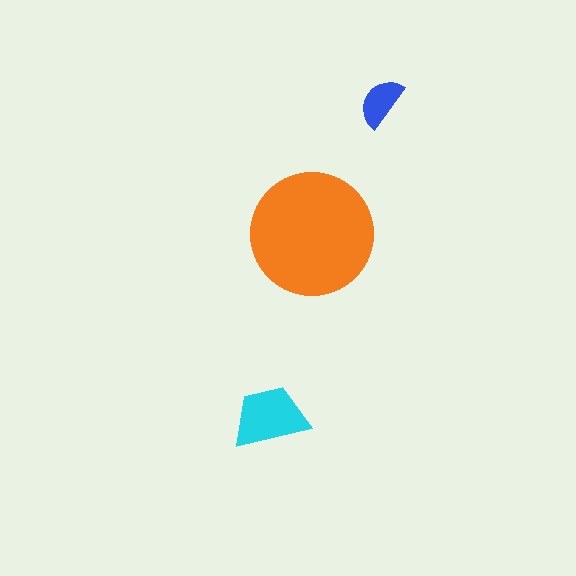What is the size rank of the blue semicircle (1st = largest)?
3rd.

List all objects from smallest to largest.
The blue semicircle, the cyan trapezoid, the orange circle.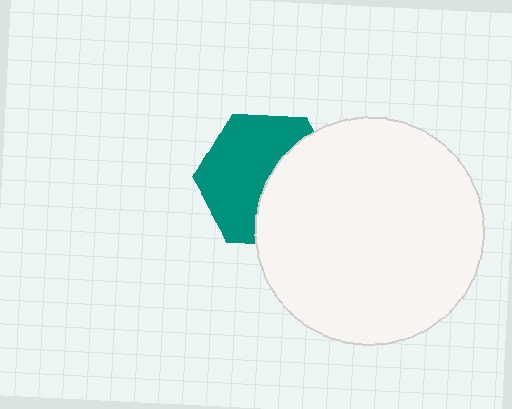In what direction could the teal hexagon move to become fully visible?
The teal hexagon could move left. That would shift it out from behind the white circle entirely.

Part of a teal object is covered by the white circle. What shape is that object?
It is a hexagon.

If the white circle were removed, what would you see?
You would see the complete teal hexagon.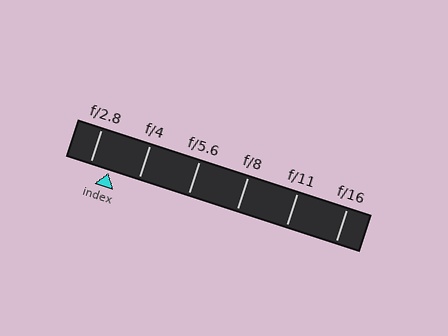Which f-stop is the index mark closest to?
The index mark is closest to f/2.8.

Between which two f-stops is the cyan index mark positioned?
The index mark is between f/2.8 and f/4.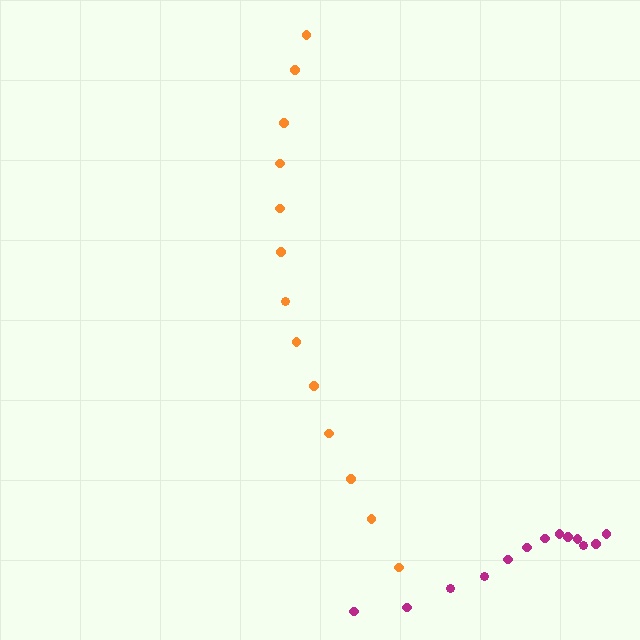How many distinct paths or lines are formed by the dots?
There are 2 distinct paths.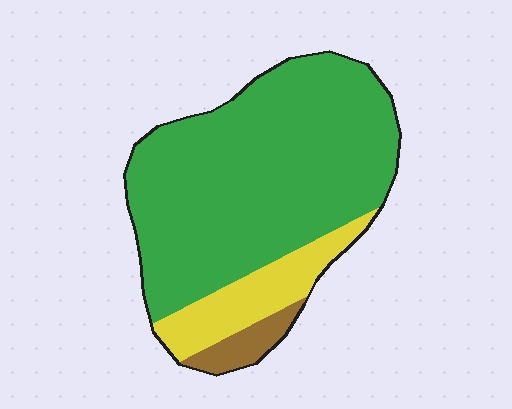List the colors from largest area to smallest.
From largest to smallest: green, yellow, brown.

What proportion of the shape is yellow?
Yellow covers roughly 15% of the shape.